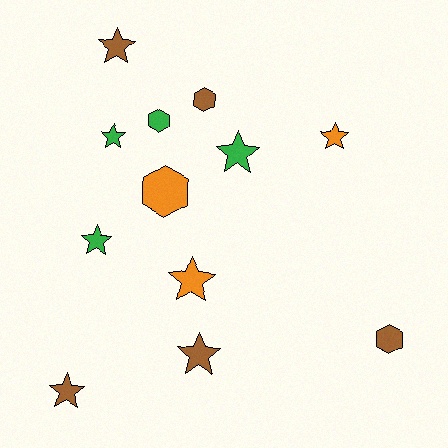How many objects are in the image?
There are 12 objects.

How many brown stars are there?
There are 3 brown stars.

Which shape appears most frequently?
Star, with 8 objects.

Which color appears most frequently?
Brown, with 5 objects.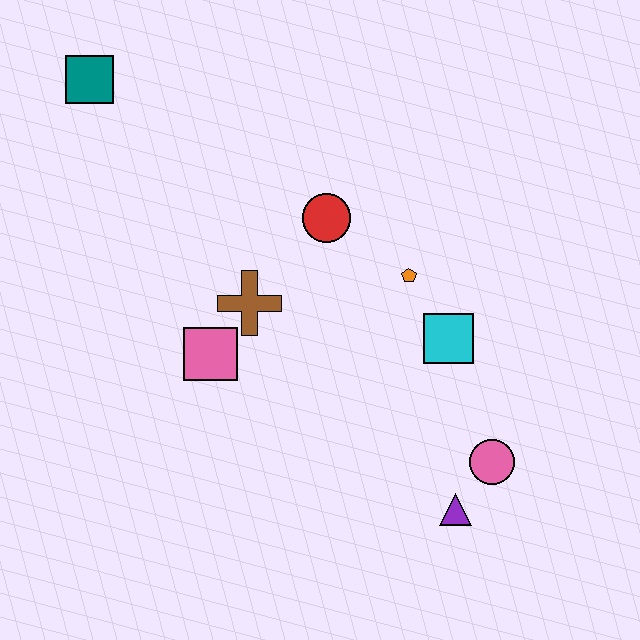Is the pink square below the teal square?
Yes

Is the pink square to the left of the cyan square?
Yes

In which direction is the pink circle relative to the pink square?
The pink circle is to the right of the pink square.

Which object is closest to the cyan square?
The orange pentagon is closest to the cyan square.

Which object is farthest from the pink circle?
The teal square is farthest from the pink circle.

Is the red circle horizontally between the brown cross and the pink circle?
Yes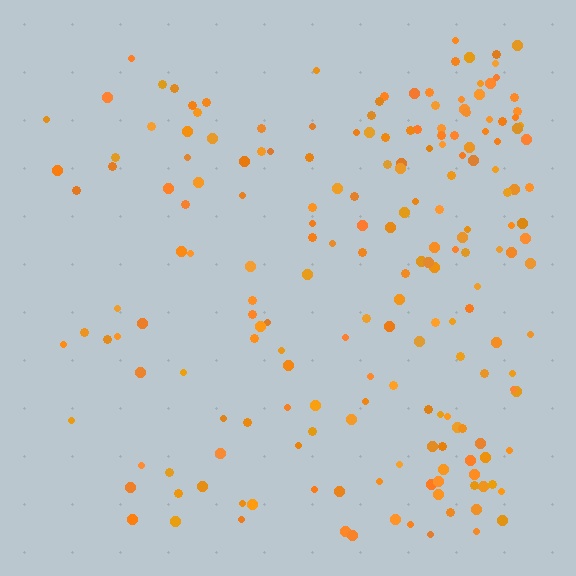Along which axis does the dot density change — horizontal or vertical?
Horizontal.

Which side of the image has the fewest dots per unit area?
The left.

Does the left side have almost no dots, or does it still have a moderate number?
Still a moderate number, just noticeably fewer than the right.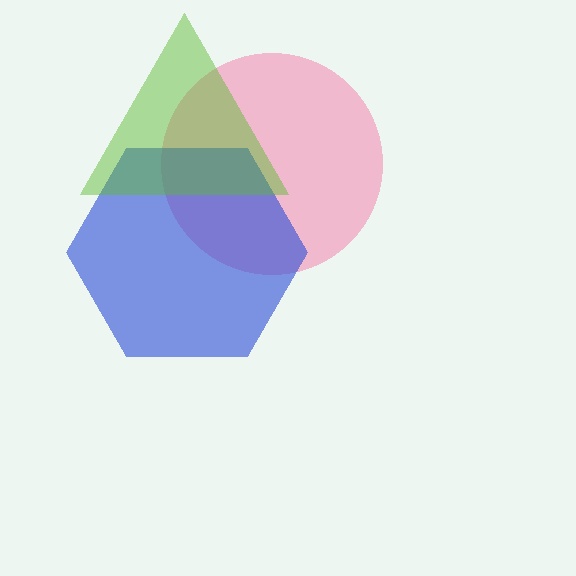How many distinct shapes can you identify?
There are 3 distinct shapes: a pink circle, a blue hexagon, a lime triangle.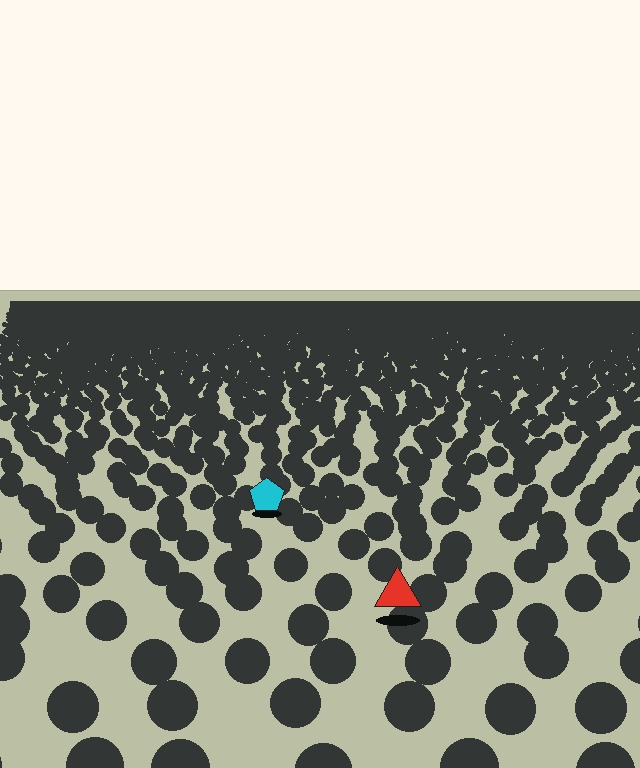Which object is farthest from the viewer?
The cyan pentagon is farthest from the viewer. It appears smaller and the ground texture around it is denser.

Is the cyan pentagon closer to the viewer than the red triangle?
No. The red triangle is closer — you can tell from the texture gradient: the ground texture is coarser near it.